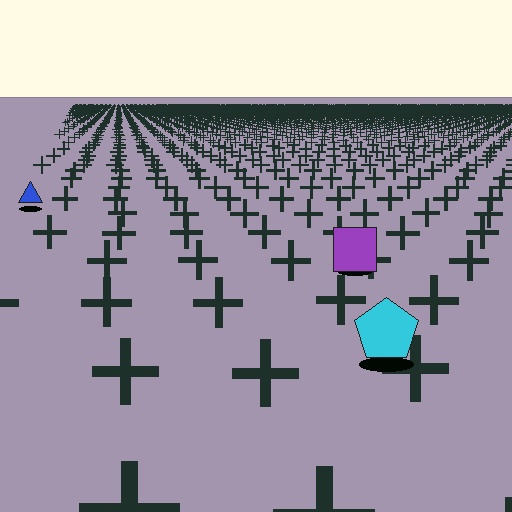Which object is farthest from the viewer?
The blue triangle is farthest from the viewer. It appears smaller and the ground texture around it is denser.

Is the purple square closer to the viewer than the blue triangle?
Yes. The purple square is closer — you can tell from the texture gradient: the ground texture is coarser near it.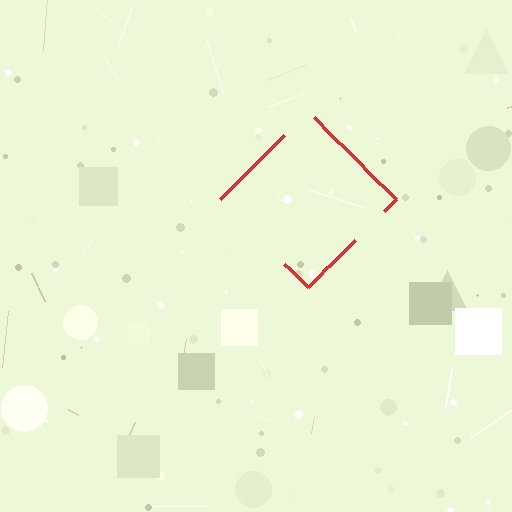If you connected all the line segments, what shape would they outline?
They would outline a diamond.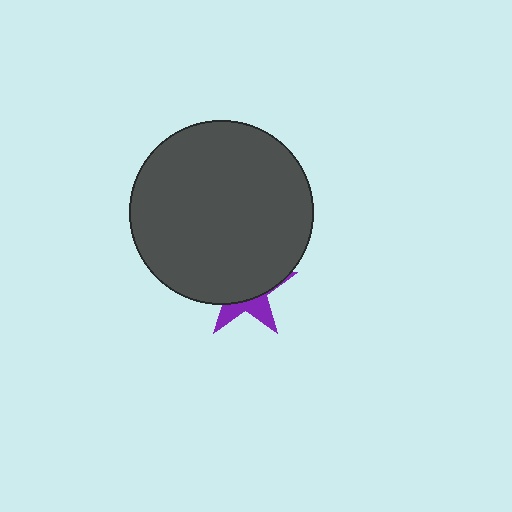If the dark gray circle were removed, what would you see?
You would see the complete purple star.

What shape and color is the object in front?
The object in front is a dark gray circle.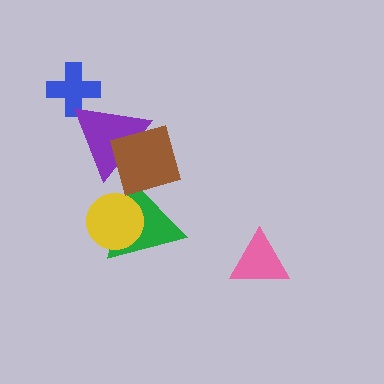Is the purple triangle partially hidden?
Yes, it is partially covered by another shape.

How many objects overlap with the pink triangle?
0 objects overlap with the pink triangle.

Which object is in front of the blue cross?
The purple triangle is in front of the blue cross.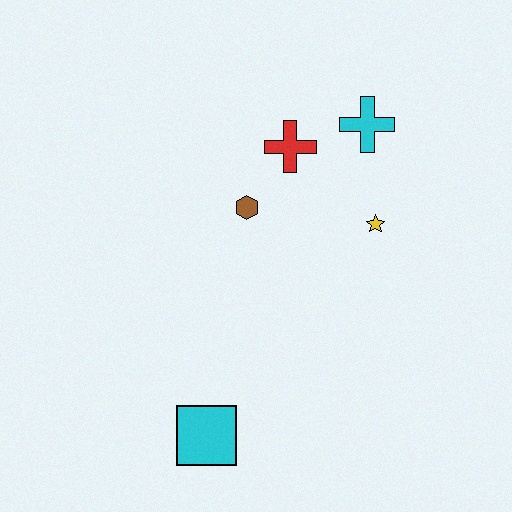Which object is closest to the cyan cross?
The red cross is closest to the cyan cross.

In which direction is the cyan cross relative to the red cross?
The cyan cross is to the right of the red cross.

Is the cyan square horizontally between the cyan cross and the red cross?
No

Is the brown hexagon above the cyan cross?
No